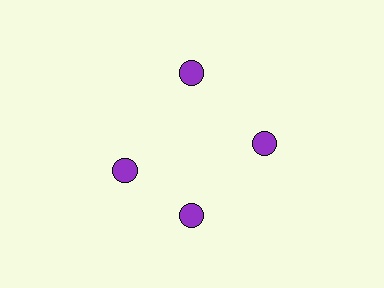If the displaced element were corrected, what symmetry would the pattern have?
It would have 4-fold rotational symmetry — the pattern would map onto itself every 90 degrees.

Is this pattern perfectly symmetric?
No. The 4 purple circles are arranged in a ring, but one element near the 9 o'clock position is rotated out of alignment along the ring, breaking the 4-fold rotational symmetry.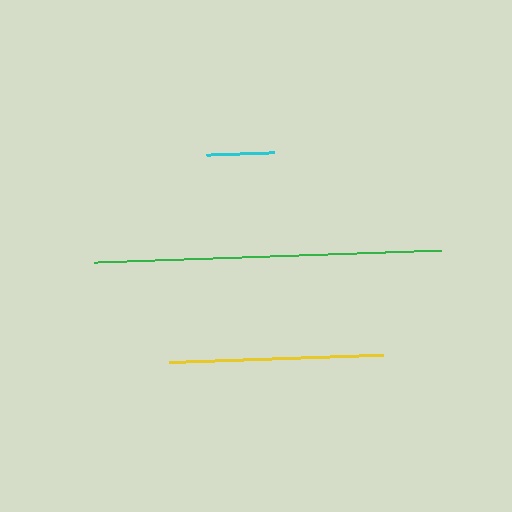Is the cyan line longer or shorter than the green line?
The green line is longer than the cyan line.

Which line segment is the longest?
The green line is the longest at approximately 347 pixels.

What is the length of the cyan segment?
The cyan segment is approximately 69 pixels long.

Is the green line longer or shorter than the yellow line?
The green line is longer than the yellow line.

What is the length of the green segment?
The green segment is approximately 347 pixels long.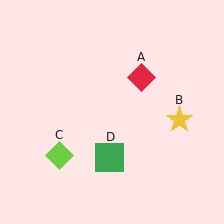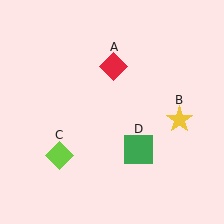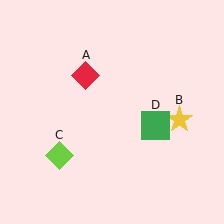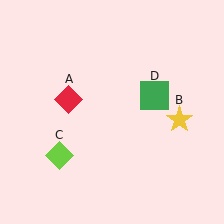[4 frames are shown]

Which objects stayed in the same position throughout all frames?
Yellow star (object B) and lime diamond (object C) remained stationary.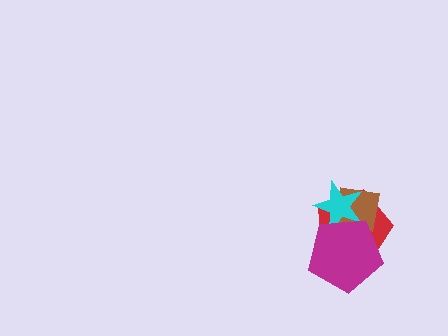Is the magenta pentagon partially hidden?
No, no other shape covers it.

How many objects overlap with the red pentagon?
3 objects overlap with the red pentagon.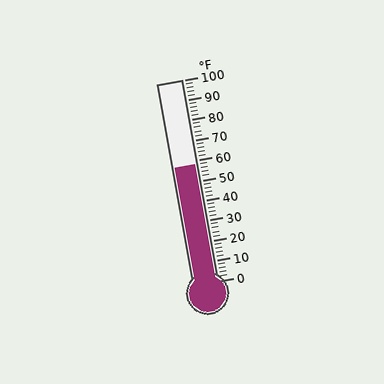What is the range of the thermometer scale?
The thermometer scale ranges from 0°F to 100°F.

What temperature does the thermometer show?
The thermometer shows approximately 58°F.